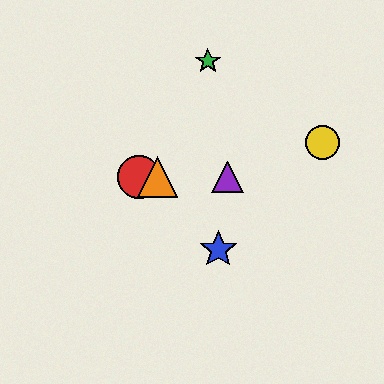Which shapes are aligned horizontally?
The red circle, the purple triangle, the orange triangle are aligned horizontally.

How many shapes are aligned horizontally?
3 shapes (the red circle, the purple triangle, the orange triangle) are aligned horizontally.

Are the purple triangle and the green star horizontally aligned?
No, the purple triangle is at y≈177 and the green star is at y≈61.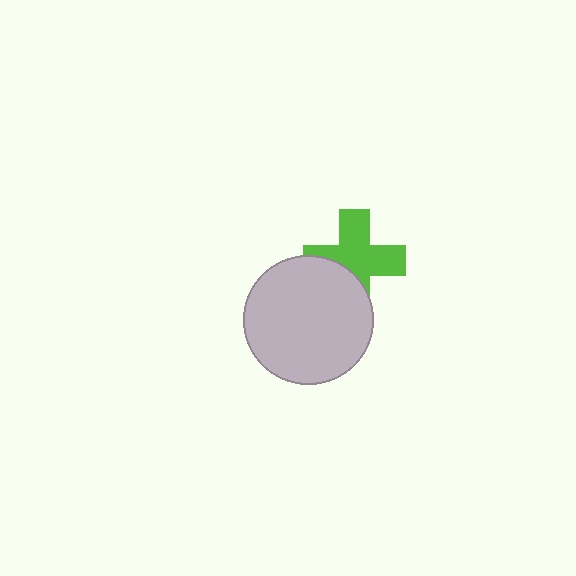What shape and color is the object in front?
The object in front is a light gray circle.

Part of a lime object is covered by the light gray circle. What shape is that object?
It is a cross.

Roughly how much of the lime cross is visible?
Most of it is visible (roughly 67%).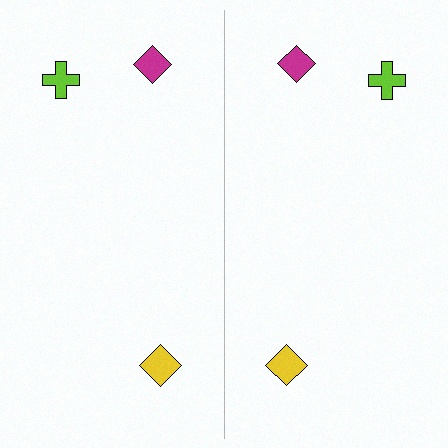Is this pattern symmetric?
Yes, this pattern has bilateral (reflection) symmetry.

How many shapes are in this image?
There are 6 shapes in this image.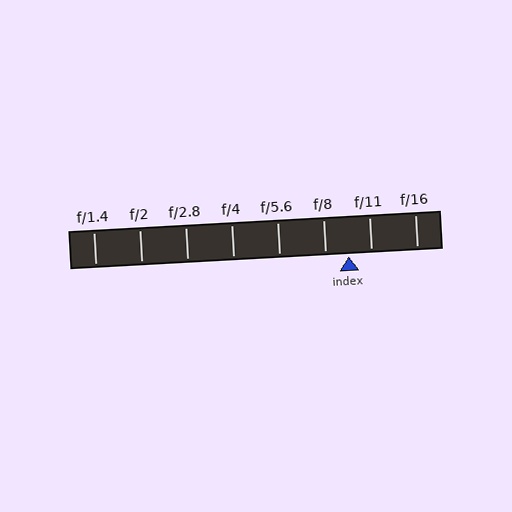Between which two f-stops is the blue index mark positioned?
The index mark is between f/8 and f/11.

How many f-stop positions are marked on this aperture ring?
There are 8 f-stop positions marked.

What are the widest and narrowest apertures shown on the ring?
The widest aperture shown is f/1.4 and the narrowest is f/16.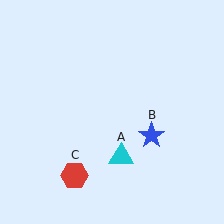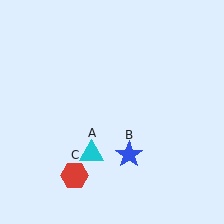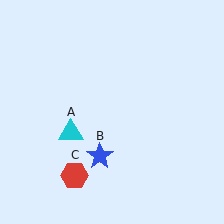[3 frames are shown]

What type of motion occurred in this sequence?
The cyan triangle (object A), blue star (object B) rotated clockwise around the center of the scene.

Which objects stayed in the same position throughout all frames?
Red hexagon (object C) remained stationary.